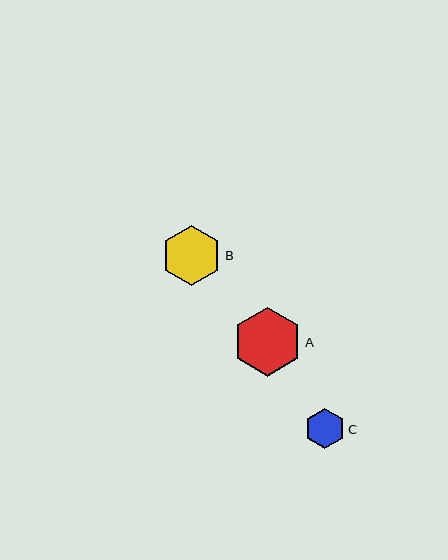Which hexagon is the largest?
Hexagon A is the largest with a size of approximately 69 pixels.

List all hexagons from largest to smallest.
From largest to smallest: A, B, C.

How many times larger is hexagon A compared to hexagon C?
Hexagon A is approximately 1.7 times the size of hexagon C.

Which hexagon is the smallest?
Hexagon C is the smallest with a size of approximately 41 pixels.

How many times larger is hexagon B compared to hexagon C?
Hexagon B is approximately 1.5 times the size of hexagon C.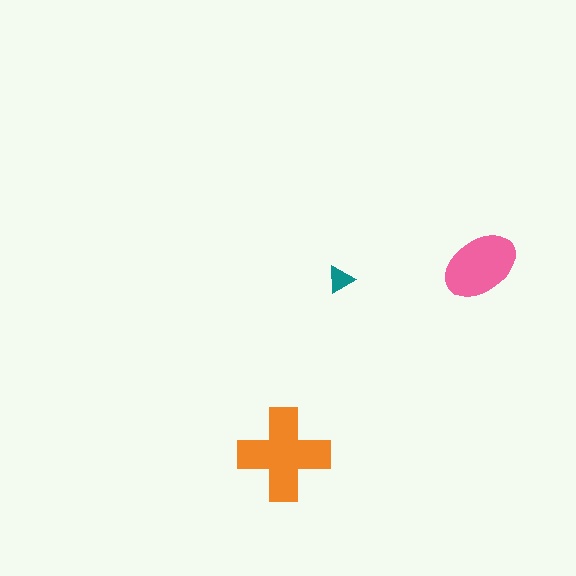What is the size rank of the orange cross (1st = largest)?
1st.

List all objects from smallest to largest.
The teal triangle, the pink ellipse, the orange cross.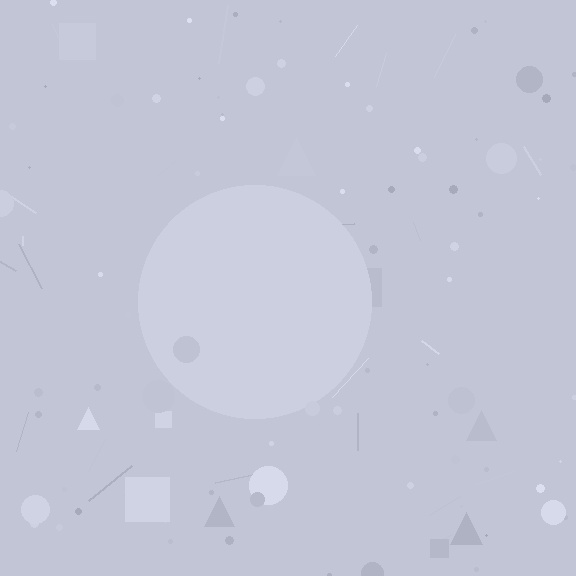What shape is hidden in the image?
A circle is hidden in the image.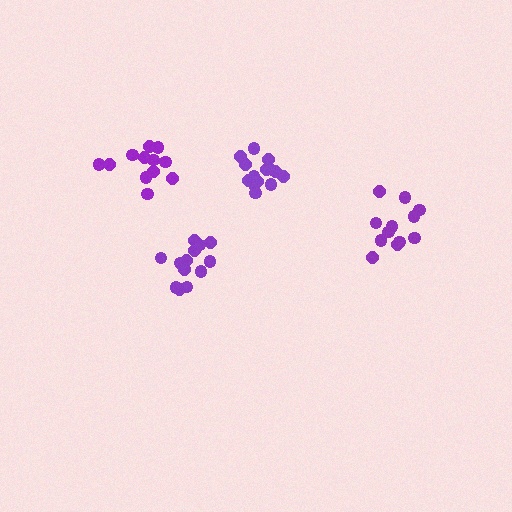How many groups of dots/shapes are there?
There are 4 groups.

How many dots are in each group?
Group 1: 14 dots, Group 2: 12 dots, Group 3: 15 dots, Group 4: 12 dots (53 total).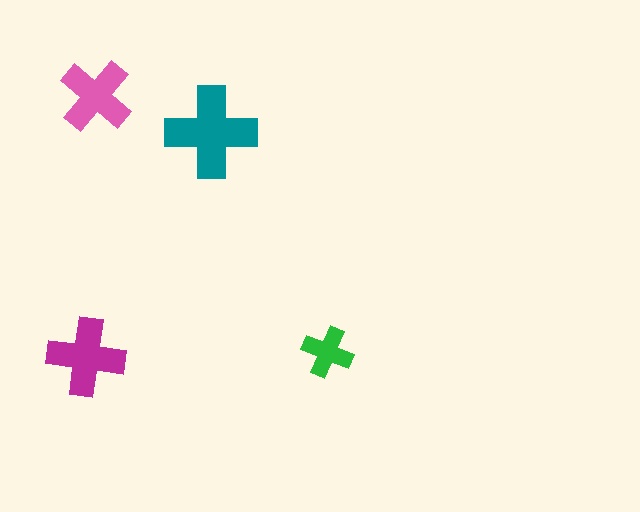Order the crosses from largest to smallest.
the teal one, the magenta one, the pink one, the green one.